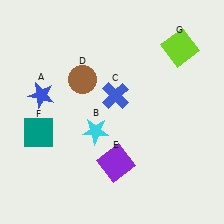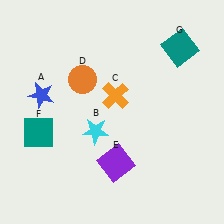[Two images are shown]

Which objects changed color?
C changed from blue to orange. D changed from brown to orange. G changed from lime to teal.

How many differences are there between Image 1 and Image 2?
There are 3 differences between the two images.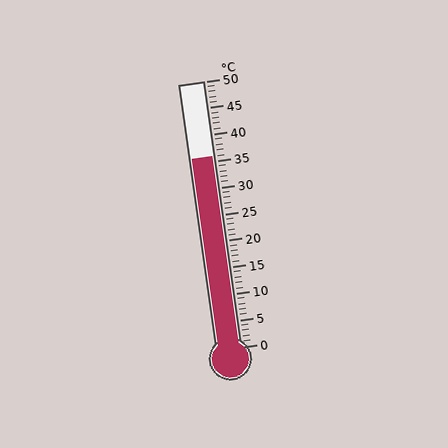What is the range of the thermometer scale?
The thermometer scale ranges from 0°C to 50°C.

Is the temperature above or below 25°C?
The temperature is above 25°C.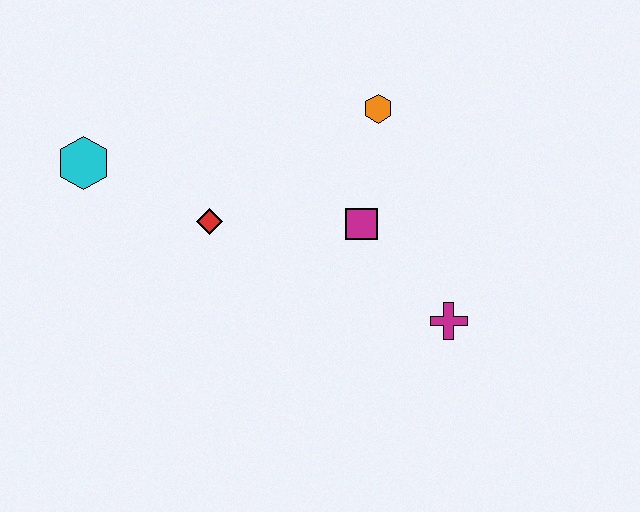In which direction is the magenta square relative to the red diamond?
The magenta square is to the right of the red diamond.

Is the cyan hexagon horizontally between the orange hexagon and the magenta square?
No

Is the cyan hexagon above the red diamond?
Yes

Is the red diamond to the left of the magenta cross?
Yes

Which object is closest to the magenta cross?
The magenta square is closest to the magenta cross.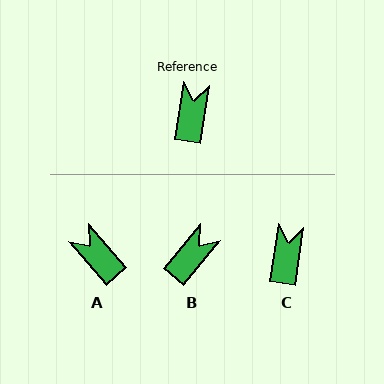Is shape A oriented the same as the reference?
No, it is off by about 49 degrees.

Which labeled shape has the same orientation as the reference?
C.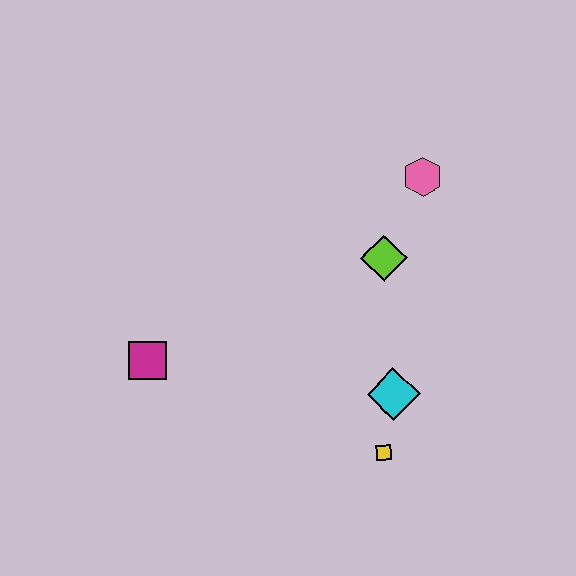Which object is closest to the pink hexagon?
The lime diamond is closest to the pink hexagon.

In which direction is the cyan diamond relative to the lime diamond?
The cyan diamond is below the lime diamond.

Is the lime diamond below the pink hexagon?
Yes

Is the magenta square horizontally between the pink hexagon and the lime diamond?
No